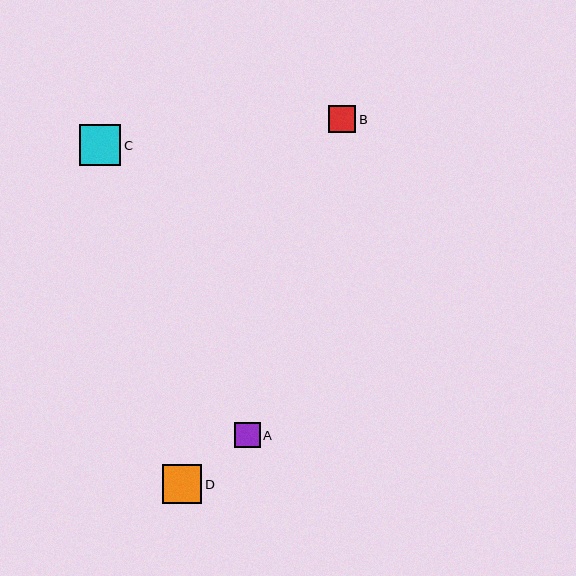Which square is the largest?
Square C is the largest with a size of approximately 41 pixels.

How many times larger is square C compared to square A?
Square C is approximately 1.6 times the size of square A.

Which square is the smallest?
Square A is the smallest with a size of approximately 25 pixels.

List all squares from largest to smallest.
From largest to smallest: C, D, B, A.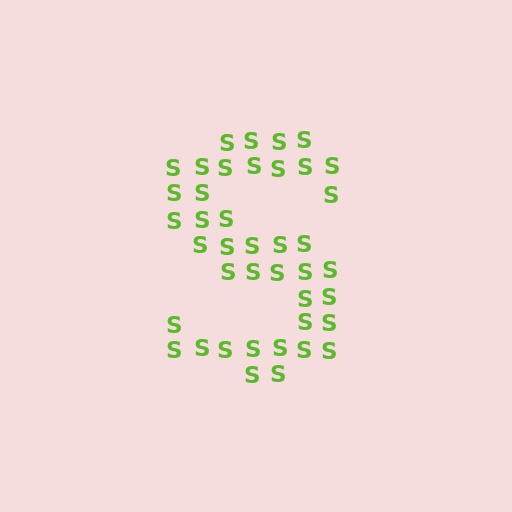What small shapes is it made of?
It is made of small letter S's.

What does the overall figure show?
The overall figure shows the letter S.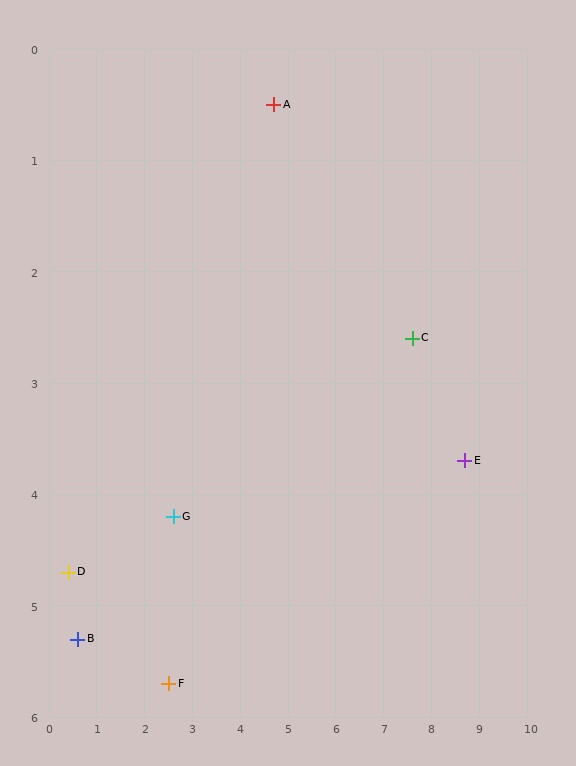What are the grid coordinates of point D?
Point D is at approximately (0.4, 4.7).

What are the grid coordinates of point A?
Point A is at approximately (4.7, 0.5).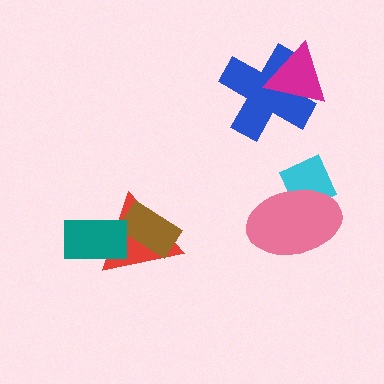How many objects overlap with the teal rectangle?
1 object overlaps with the teal rectangle.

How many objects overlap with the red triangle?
2 objects overlap with the red triangle.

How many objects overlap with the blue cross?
1 object overlaps with the blue cross.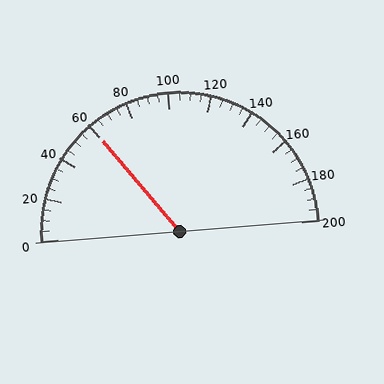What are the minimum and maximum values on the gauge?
The gauge ranges from 0 to 200.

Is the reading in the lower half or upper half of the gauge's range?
The reading is in the lower half of the range (0 to 200).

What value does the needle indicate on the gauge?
The needle indicates approximately 60.